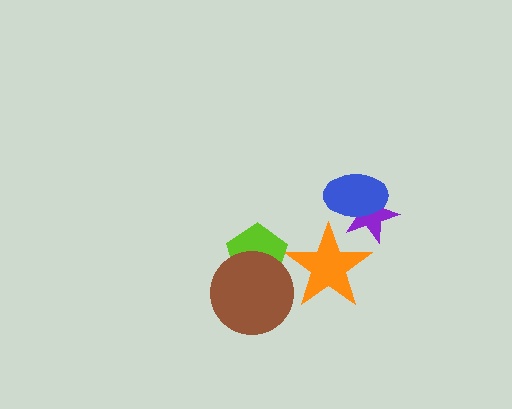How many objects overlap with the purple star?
2 objects overlap with the purple star.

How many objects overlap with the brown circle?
1 object overlaps with the brown circle.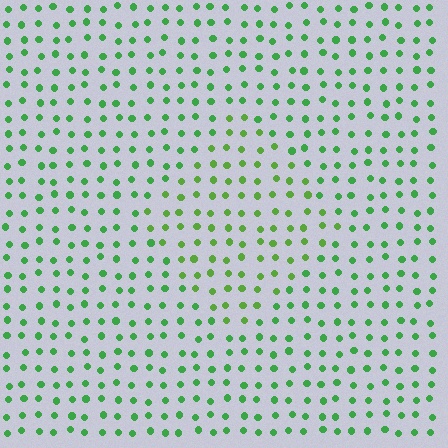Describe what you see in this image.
The image is filled with small green elements in a uniform arrangement. A diamond-shaped region is visible where the elements are tinted to a slightly different hue, forming a subtle color boundary.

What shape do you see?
I see a diamond.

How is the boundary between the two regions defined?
The boundary is defined purely by a slight shift in hue (about 23 degrees). Spacing, size, and orientation are identical on both sides.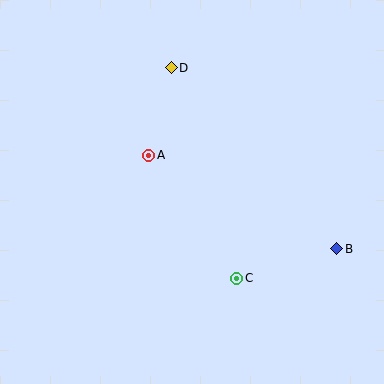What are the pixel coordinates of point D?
Point D is at (171, 68).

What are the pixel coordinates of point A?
Point A is at (149, 155).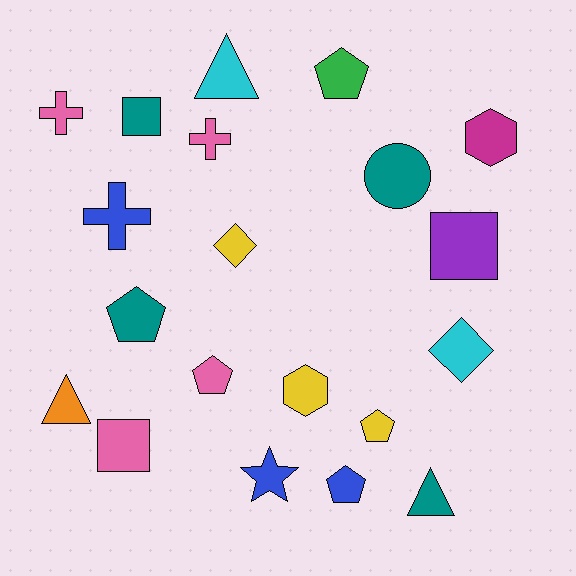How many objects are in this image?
There are 20 objects.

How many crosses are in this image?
There are 3 crosses.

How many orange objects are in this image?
There is 1 orange object.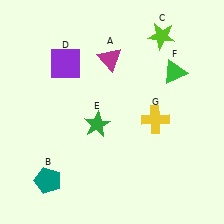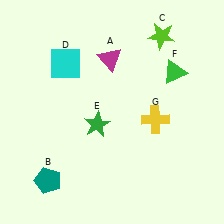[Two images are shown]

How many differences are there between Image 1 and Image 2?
There is 1 difference between the two images.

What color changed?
The square (D) changed from purple in Image 1 to cyan in Image 2.